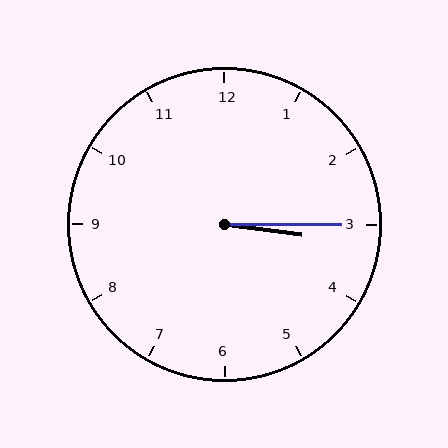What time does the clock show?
3:15.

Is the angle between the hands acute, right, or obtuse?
It is acute.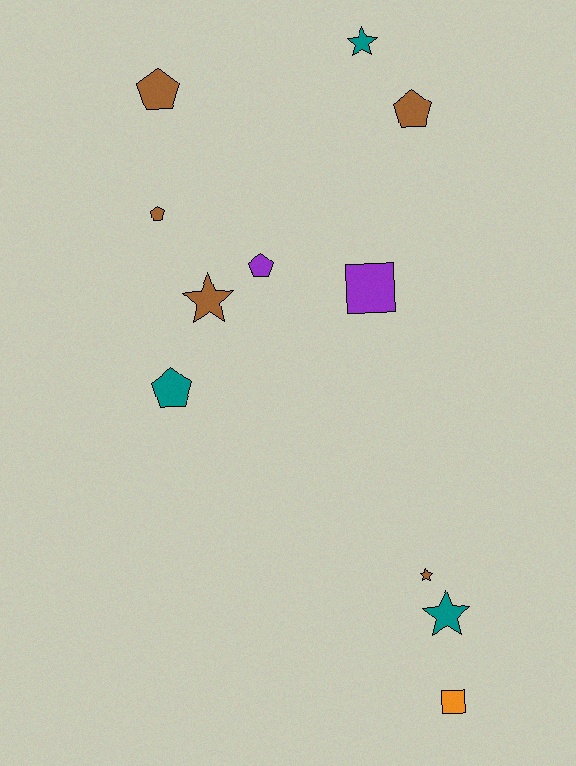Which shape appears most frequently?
Pentagon, with 5 objects.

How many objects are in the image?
There are 11 objects.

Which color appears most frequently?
Brown, with 5 objects.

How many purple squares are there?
There is 1 purple square.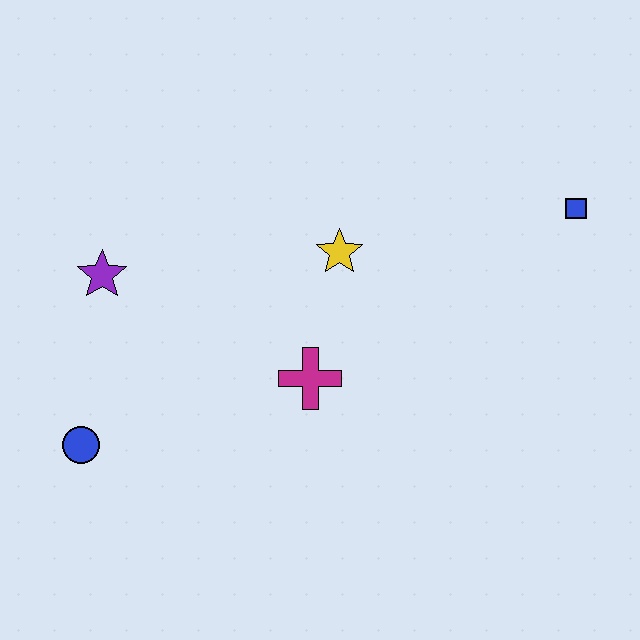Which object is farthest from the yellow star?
The blue circle is farthest from the yellow star.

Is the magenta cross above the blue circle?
Yes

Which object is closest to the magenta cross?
The yellow star is closest to the magenta cross.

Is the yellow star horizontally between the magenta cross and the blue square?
Yes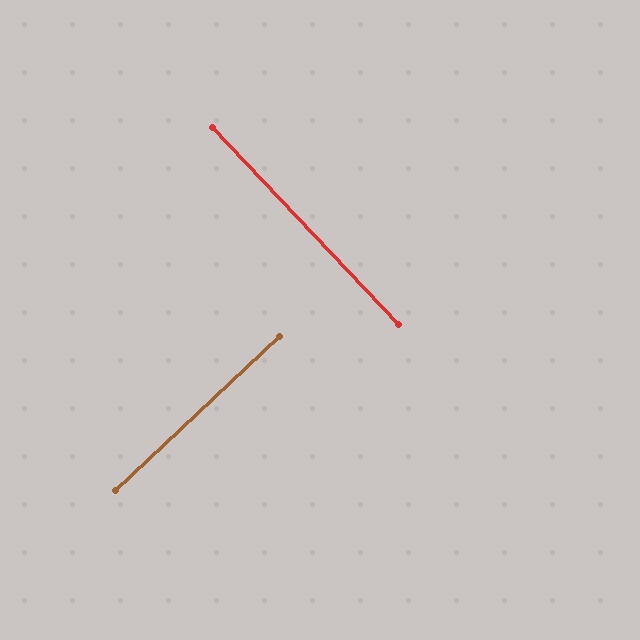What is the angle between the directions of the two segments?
Approximately 89 degrees.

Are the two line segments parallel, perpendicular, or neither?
Perpendicular — they meet at approximately 89°.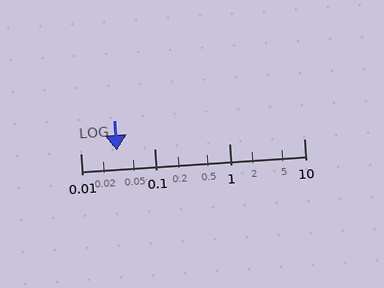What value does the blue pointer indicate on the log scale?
The pointer indicates approximately 0.031.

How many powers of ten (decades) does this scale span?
The scale spans 3 decades, from 0.01 to 10.